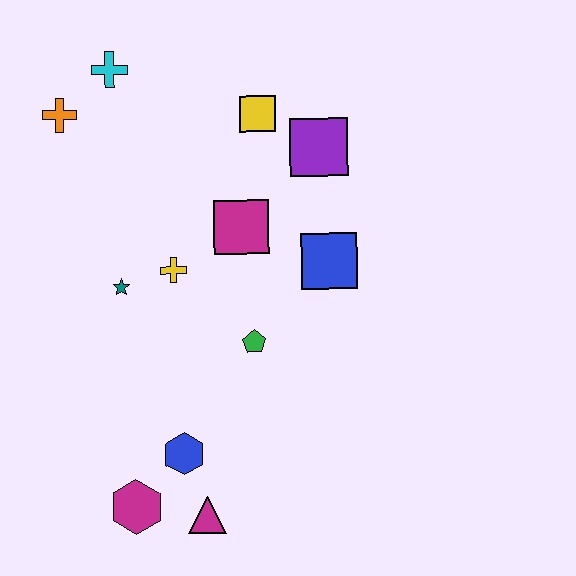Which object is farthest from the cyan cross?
The magenta triangle is farthest from the cyan cross.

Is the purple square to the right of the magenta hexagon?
Yes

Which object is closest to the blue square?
The magenta square is closest to the blue square.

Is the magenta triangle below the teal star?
Yes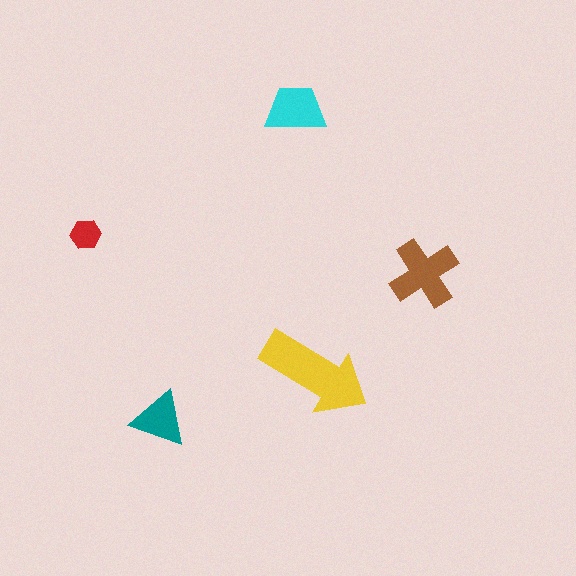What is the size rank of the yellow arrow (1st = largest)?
1st.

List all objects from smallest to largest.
The red hexagon, the teal triangle, the cyan trapezoid, the brown cross, the yellow arrow.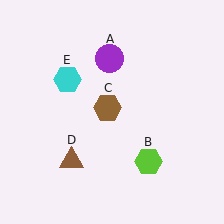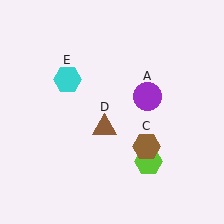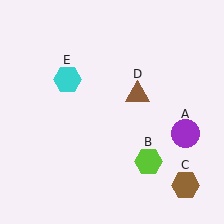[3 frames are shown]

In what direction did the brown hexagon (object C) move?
The brown hexagon (object C) moved down and to the right.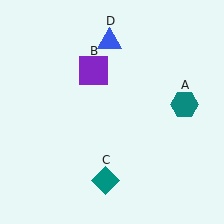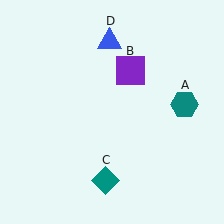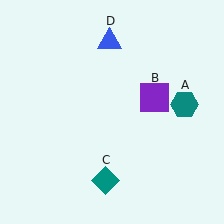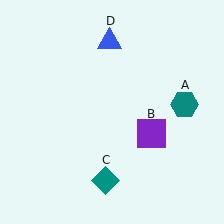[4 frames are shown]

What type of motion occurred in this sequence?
The purple square (object B) rotated clockwise around the center of the scene.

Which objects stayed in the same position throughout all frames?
Teal hexagon (object A) and teal diamond (object C) and blue triangle (object D) remained stationary.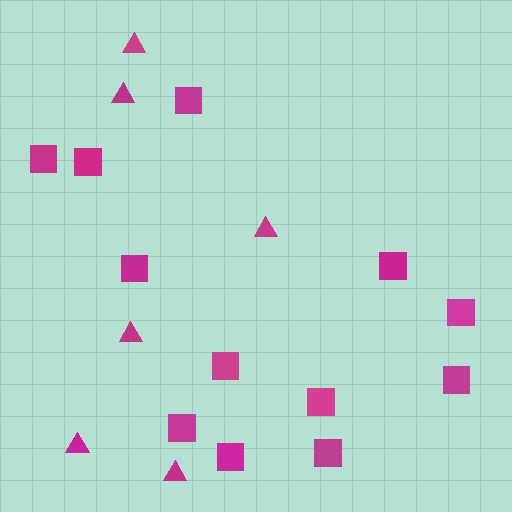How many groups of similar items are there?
There are 2 groups: one group of squares (12) and one group of triangles (6).